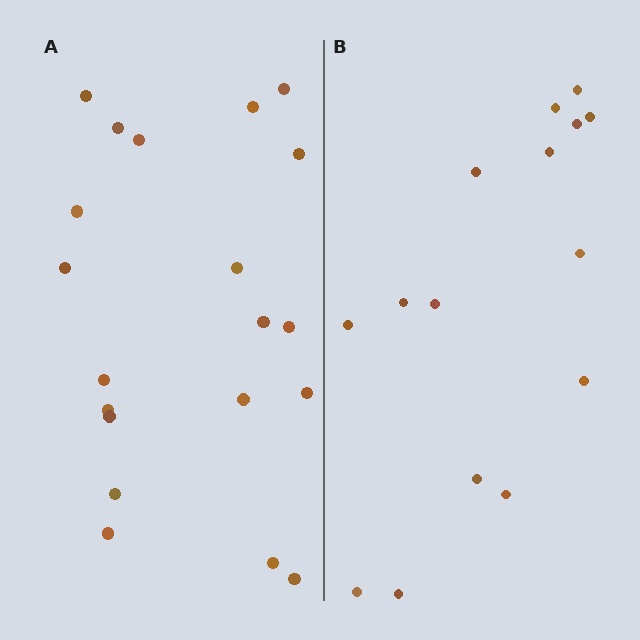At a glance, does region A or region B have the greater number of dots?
Region A (the left region) has more dots.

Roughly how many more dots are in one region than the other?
Region A has about 5 more dots than region B.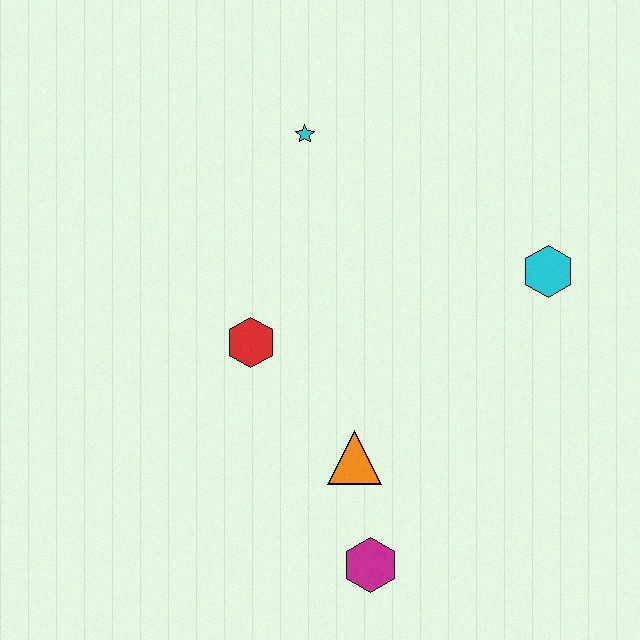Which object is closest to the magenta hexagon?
The orange triangle is closest to the magenta hexagon.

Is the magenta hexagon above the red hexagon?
No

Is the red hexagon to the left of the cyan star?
Yes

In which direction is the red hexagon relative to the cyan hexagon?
The red hexagon is to the left of the cyan hexagon.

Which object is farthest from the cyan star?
The magenta hexagon is farthest from the cyan star.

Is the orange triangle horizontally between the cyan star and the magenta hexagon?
Yes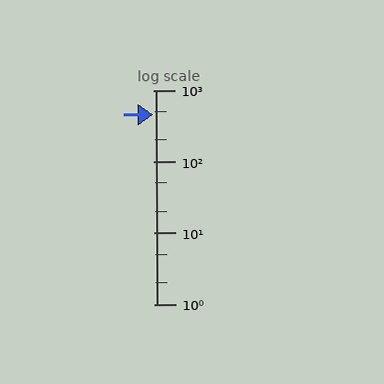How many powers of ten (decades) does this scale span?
The scale spans 3 decades, from 1 to 1000.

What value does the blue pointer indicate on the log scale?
The pointer indicates approximately 460.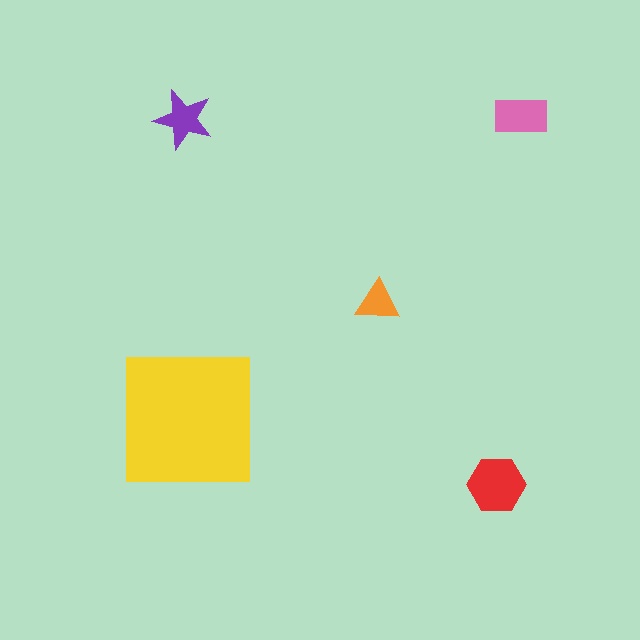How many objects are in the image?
There are 5 objects in the image.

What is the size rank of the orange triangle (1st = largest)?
5th.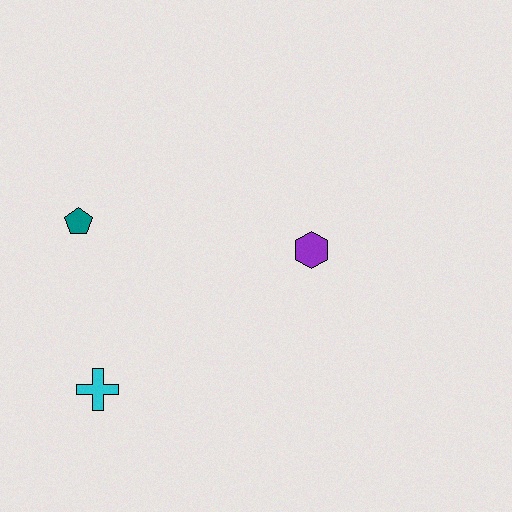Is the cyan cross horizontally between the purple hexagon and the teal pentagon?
Yes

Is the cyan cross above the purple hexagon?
No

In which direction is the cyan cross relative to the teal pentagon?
The cyan cross is below the teal pentagon.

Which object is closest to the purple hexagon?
The teal pentagon is closest to the purple hexagon.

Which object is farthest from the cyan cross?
The purple hexagon is farthest from the cyan cross.